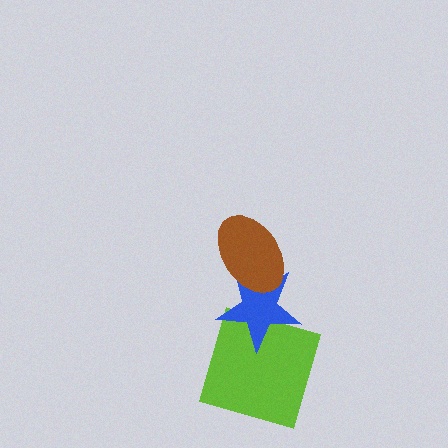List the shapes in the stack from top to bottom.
From top to bottom: the brown ellipse, the blue star, the lime square.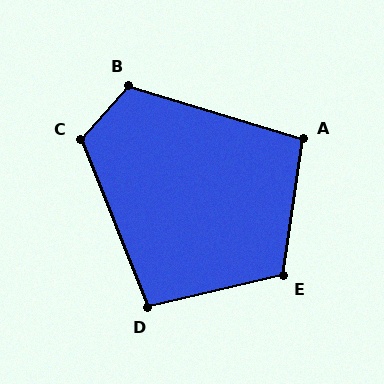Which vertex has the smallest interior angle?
A, at approximately 98 degrees.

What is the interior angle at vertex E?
Approximately 112 degrees (obtuse).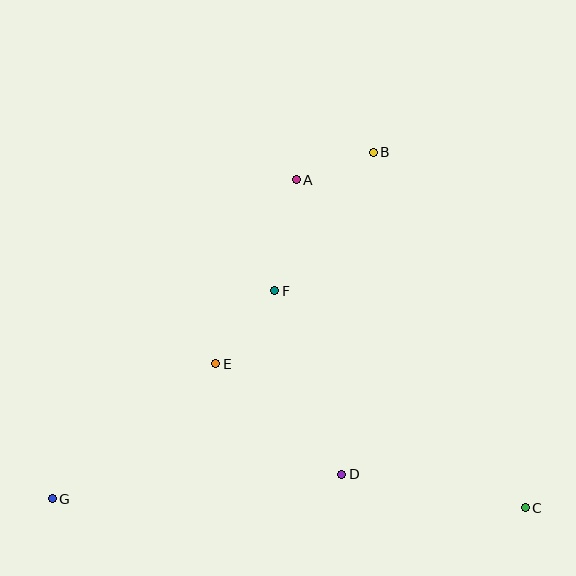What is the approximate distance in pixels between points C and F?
The distance between C and F is approximately 331 pixels.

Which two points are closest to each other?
Points A and B are closest to each other.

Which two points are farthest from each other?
Points C and G are farthest from each other.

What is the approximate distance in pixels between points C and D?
The distance between C and D is approximately 186 pixels.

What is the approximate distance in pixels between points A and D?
The distance between A and D is approximately 298 pixels.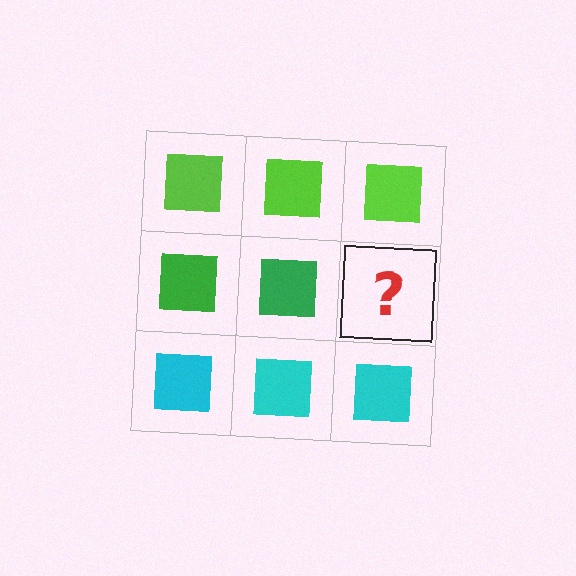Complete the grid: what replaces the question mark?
The question mark should be replaced with a green square.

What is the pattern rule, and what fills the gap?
The rule is that each row has a consistent color. The gap should be filled with a green square.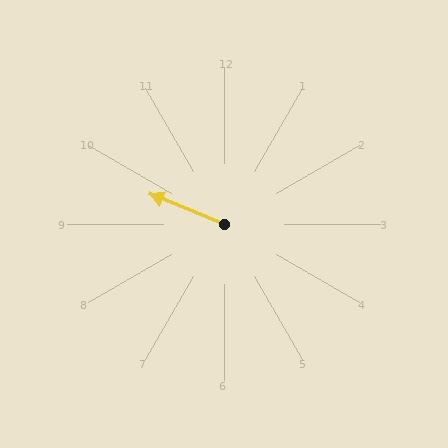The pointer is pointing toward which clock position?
Roughly 10 o'clock.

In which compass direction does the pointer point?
West.